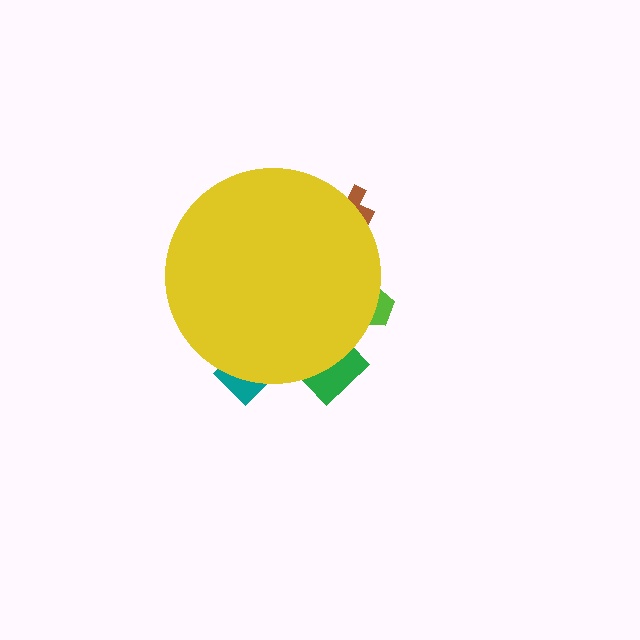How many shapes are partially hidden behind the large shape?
4 shapes are partially hidden.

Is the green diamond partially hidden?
Yes, the green diamond is partially hidden behind the yellow circle.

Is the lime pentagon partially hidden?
Yes, the lime pentagon is partially hidden behind the yellow circle.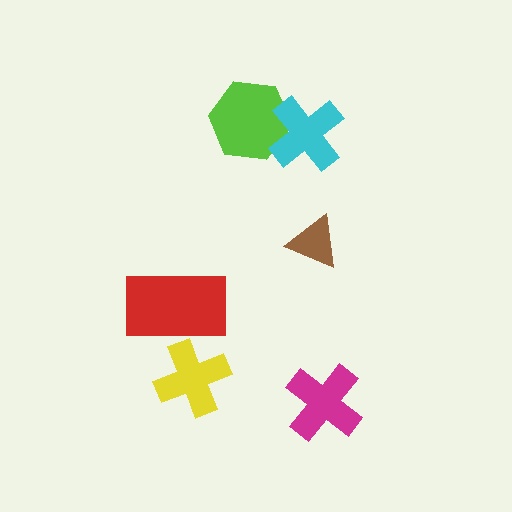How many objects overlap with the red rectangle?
1 object overlaps with the red rectangle.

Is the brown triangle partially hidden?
No, no other shape covers it.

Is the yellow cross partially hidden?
Yes, it is partially covered by another shape.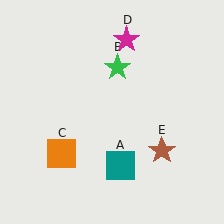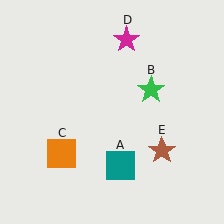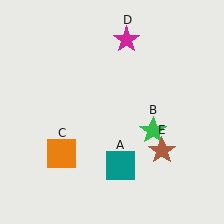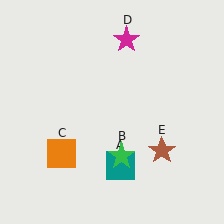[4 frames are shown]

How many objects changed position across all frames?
1 object changed position: green star (object B).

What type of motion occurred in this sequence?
The green star (object B) rotated clockwise around the center of the scene.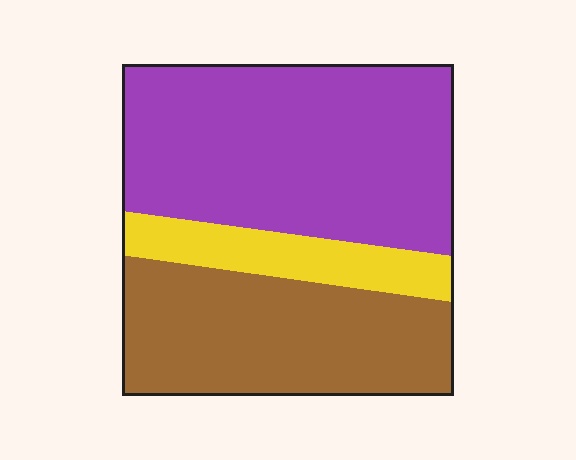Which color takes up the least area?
Yellow, at roughly 15%.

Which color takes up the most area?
Purple, at roughly 50%.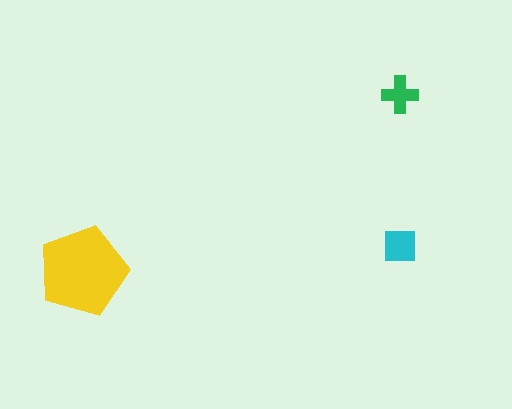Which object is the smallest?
The green cross.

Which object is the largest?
The yellow pentagon.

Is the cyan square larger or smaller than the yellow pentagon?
Smaller.